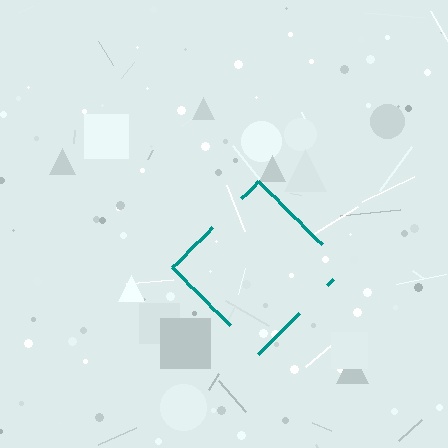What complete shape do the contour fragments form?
The contour fragments form a diamond.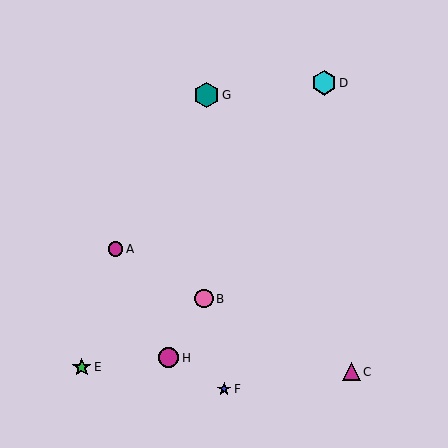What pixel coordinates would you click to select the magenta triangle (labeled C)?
Click at (351, 372) to select the magenta triangle C.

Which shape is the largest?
The cyan hexagon (labeled D) is the largest.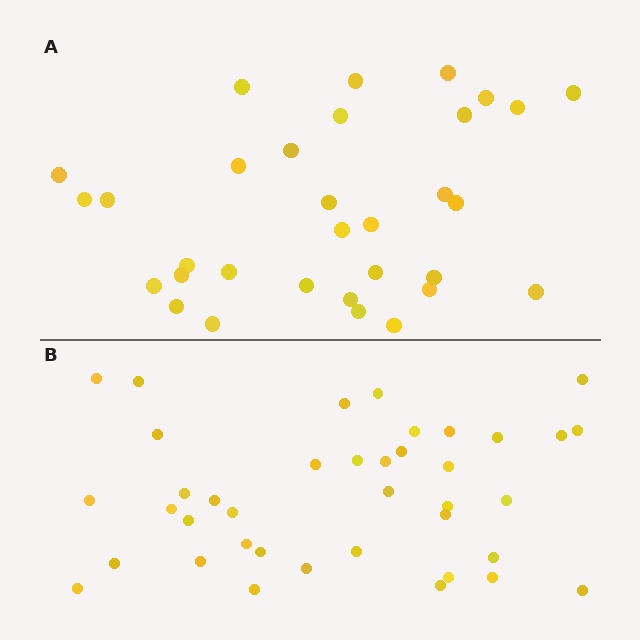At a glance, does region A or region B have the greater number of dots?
Region B (the bottom region) has more dots.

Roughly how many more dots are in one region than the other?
Region B has roughly 8 or so more dots than region A.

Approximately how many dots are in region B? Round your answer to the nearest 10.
About 40 dots. (The exact count is 39, which rounds to 40.)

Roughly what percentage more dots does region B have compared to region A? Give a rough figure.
About 20% more.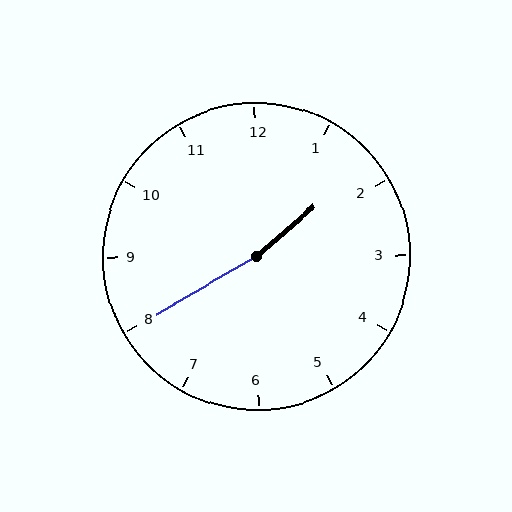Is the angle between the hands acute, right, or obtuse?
It is obtuse.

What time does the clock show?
1:40.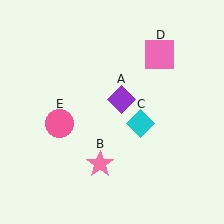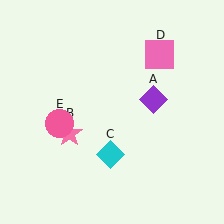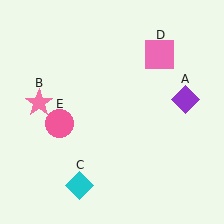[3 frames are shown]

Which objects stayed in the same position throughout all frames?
Pink square (object D) and pink circle (object E) remained stationary.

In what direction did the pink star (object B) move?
The pink star (object B) moved up and to the left.